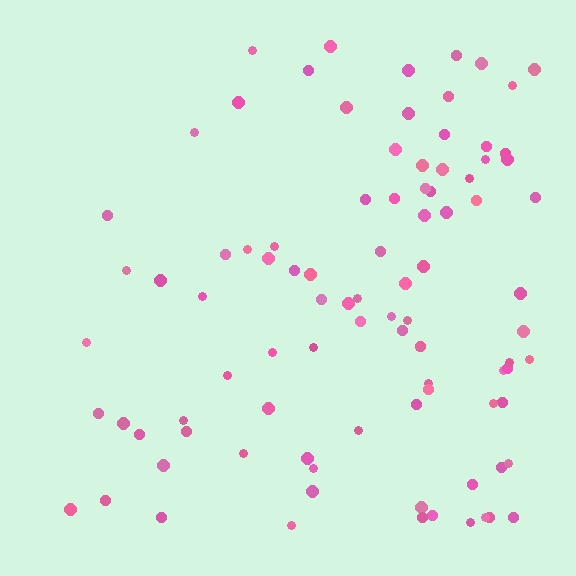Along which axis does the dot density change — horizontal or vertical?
Horizontal.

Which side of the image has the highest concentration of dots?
The right.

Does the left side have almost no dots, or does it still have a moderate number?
Still a moderate number, just noticeably fewer than the right.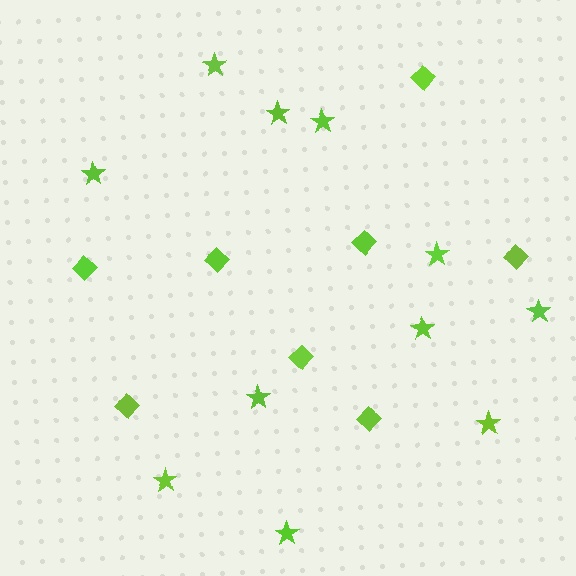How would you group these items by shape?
There are 2 groups: one group of diamonds (8) and one group of stars (11).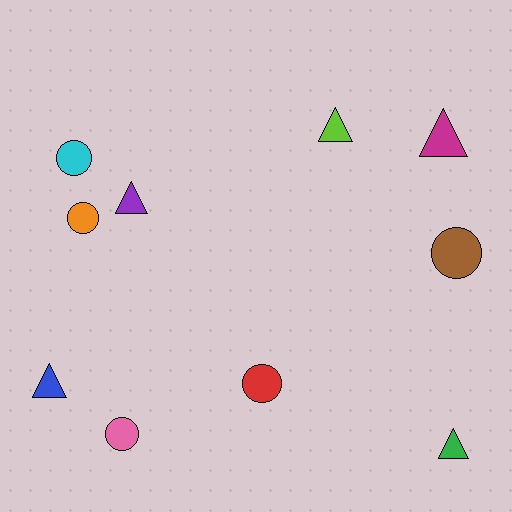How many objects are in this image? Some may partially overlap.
There are 10 objects.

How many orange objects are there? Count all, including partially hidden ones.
There is 1 orange object.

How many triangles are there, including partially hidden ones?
There are 5 triangles.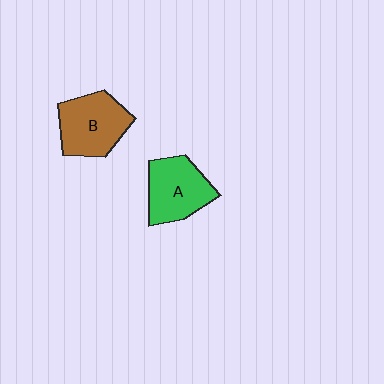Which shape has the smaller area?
Shape A (green).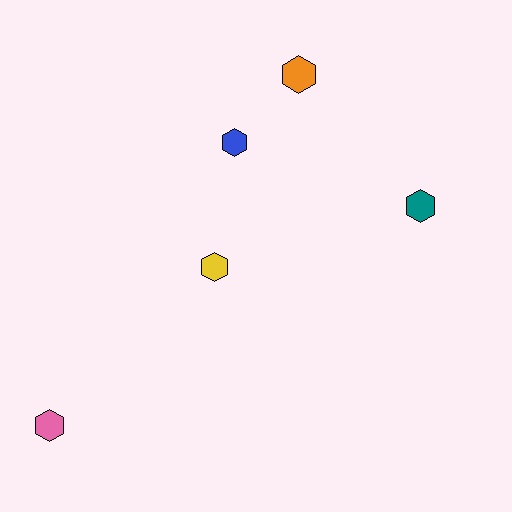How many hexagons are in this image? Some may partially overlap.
There are 5 hexagons.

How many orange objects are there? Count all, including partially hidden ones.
There is 1 orange object.